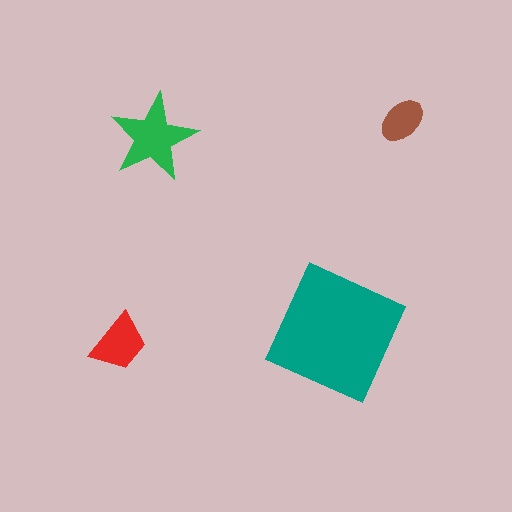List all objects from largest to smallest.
The teal square, the green star, the red trapezoid, the brown ellipse.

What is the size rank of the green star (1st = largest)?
2nd.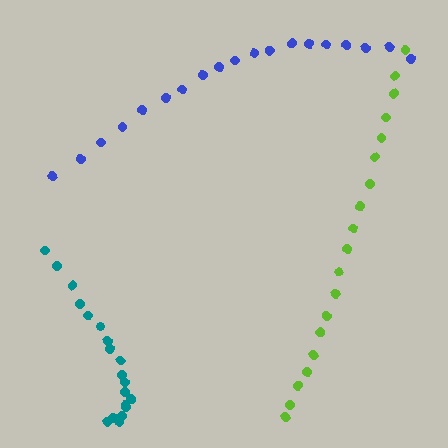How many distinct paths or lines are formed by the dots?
There are 3 distinct paths.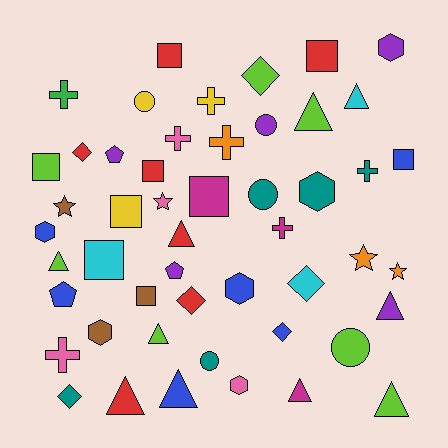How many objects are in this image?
There are 50 objects.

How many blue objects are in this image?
There are 6 blue objects.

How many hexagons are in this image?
There are 6 hexagons.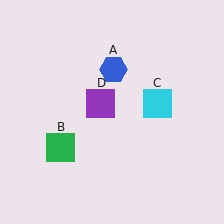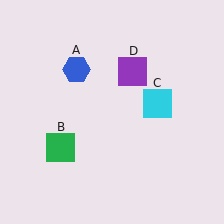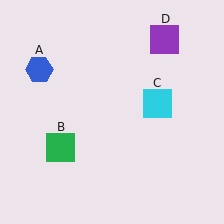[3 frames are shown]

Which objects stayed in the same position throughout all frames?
Green square (object B) and cyan square (object C) remained stationary.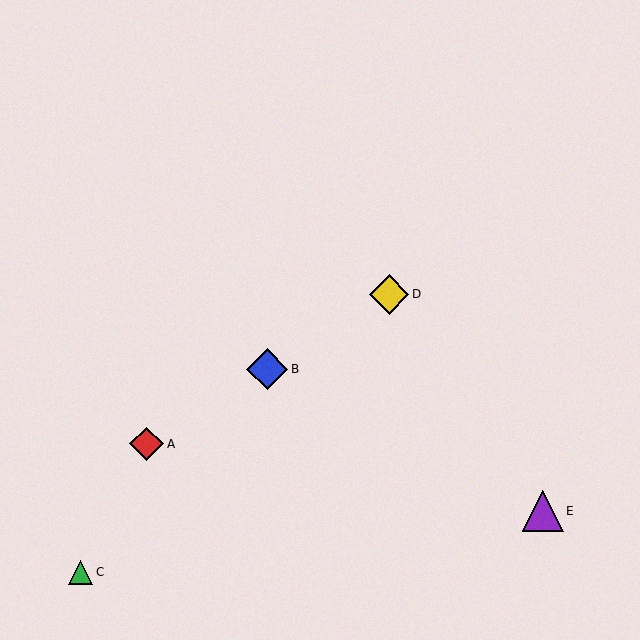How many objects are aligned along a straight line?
3 objects (A, B, D) are aligned along a straight line.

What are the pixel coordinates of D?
Object D is at (389, 294).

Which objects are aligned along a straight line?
Objects A, B, D are aligned along a straight line.